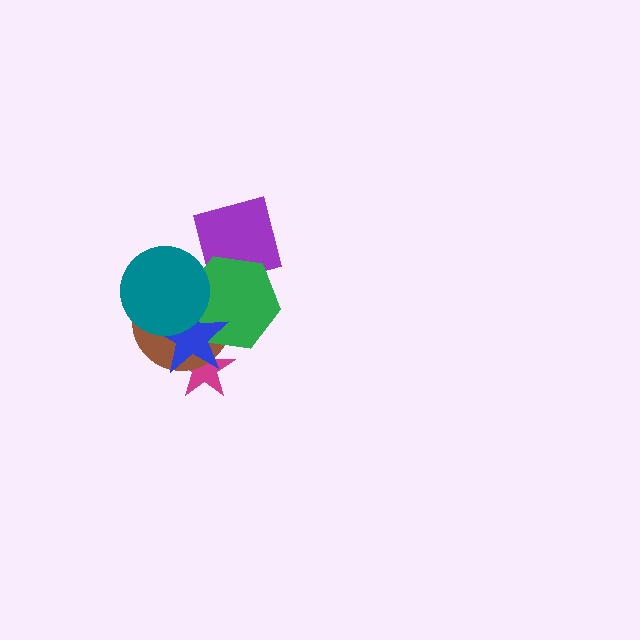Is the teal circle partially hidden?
No, no other shape covers it.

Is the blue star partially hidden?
Yes, it is partially covered by another shape.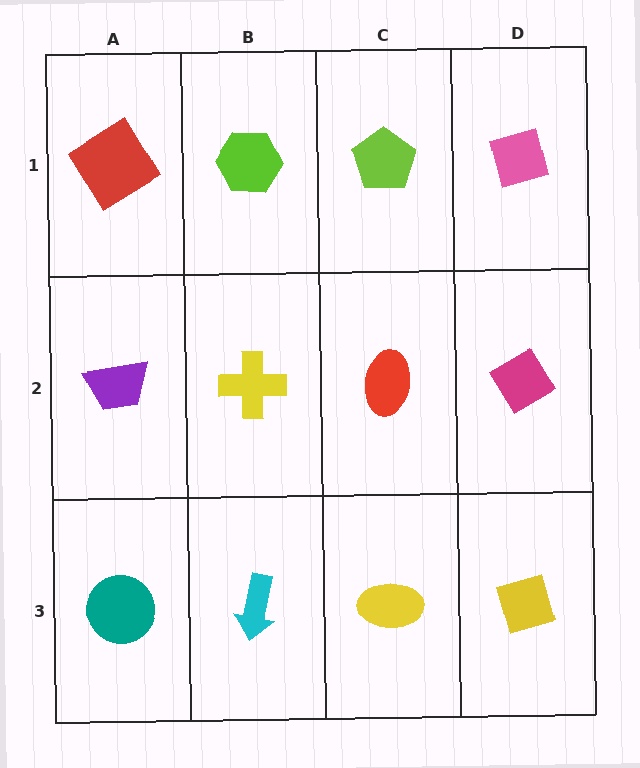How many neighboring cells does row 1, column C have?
3.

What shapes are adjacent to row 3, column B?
A yellow cross (row 2, column B), a teal circle (row 3, column A), a yellow ellipse (row 3, column C).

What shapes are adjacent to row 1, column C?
A red ellipse (row 2, column C), a lime hexagon (row 1, column B), a pink diamond (row 1, column D).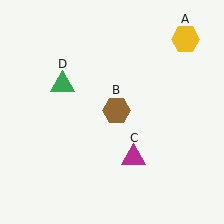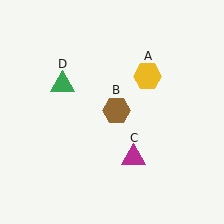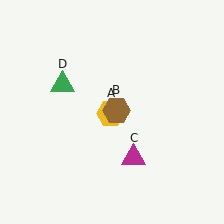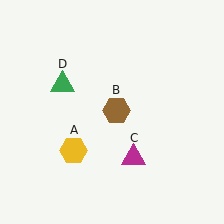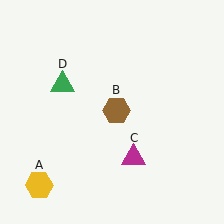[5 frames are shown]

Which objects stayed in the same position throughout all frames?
Brown hexagon (object B) and magenta triangle (object C) and green triangle (object D) remained stationary.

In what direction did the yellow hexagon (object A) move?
The yellow hexagon (object A) moved down and to the left.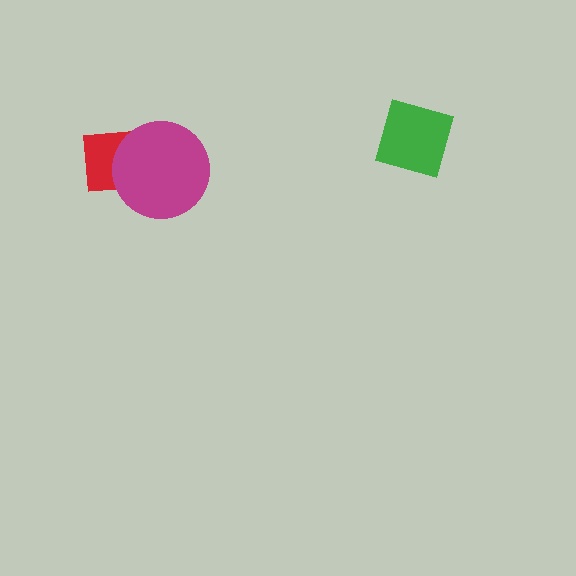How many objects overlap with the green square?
0 objects overlap with the green square.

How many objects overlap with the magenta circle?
1 object overlaps with the magenta circle.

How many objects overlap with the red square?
1 object overlaps with the red square.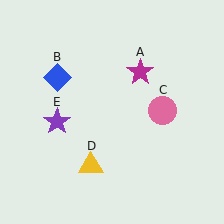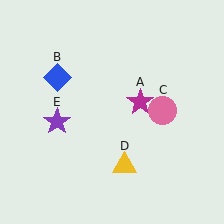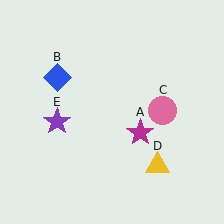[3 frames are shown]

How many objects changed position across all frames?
2 objects changed position: magenta star (object A), yellow triangle (object D).